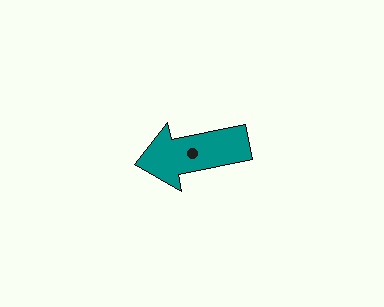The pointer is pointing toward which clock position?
Roughly 9 o'clock.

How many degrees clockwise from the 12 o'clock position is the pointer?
Approximately 259 degrees.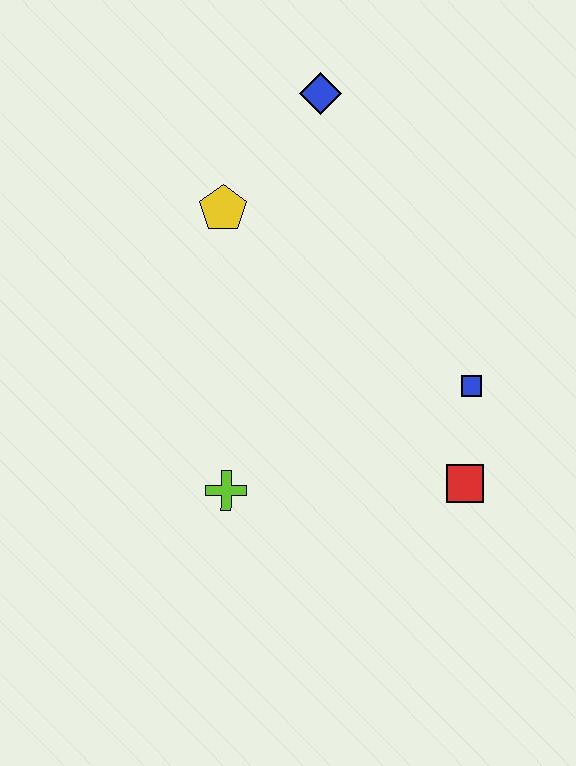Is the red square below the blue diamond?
Yes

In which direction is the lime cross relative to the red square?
The lime cross is to the left of the red square.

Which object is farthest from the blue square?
The blue diamond is farthest from the blue square.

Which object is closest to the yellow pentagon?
The blue diamond is closest to the yellow pentagon.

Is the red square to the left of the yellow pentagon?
No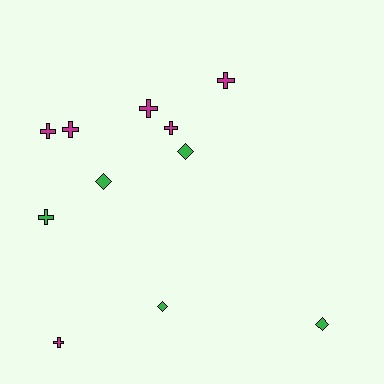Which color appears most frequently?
Magenta, with 6 objects.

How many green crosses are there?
There is 1 green cross.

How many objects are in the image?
There are 11 objects.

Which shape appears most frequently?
Cross, with 7 objects.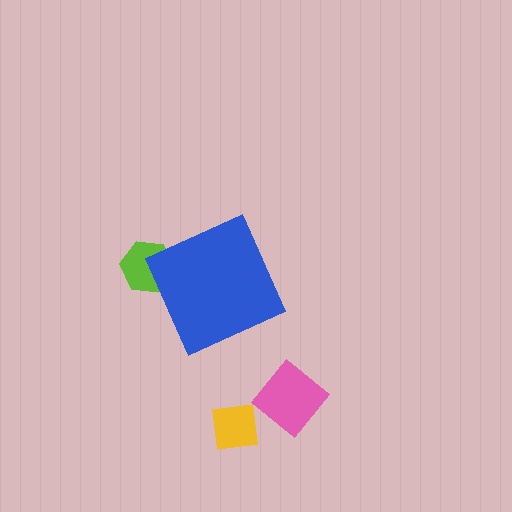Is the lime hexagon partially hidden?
Yes, the lime hexagon is partially hidden behind the blue diamond.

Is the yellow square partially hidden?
No, the yellow square is fully visible.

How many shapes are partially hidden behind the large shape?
1 shape is partially hidden.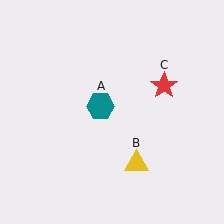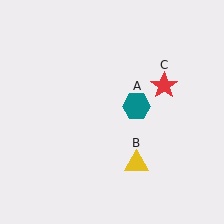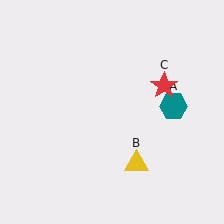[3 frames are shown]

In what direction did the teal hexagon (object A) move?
The teal hexagon (object A) moved right.